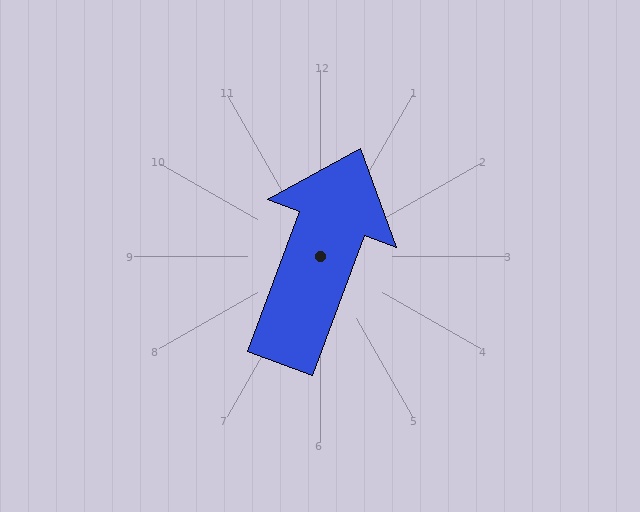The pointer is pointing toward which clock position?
Roughly 1 o'clock.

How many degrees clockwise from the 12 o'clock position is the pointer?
Approximately 20 degrees.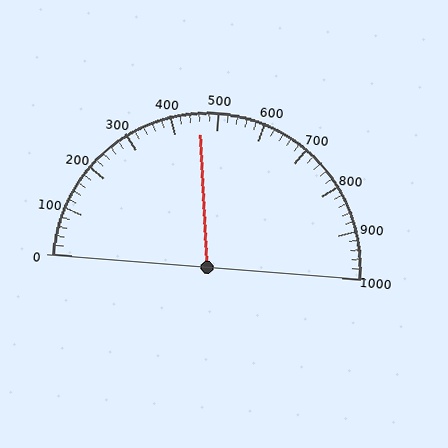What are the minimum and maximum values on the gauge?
The gauge ranges from 0 to 1000.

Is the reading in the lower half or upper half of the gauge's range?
The reading is in the lower half of the range (0 to 1000).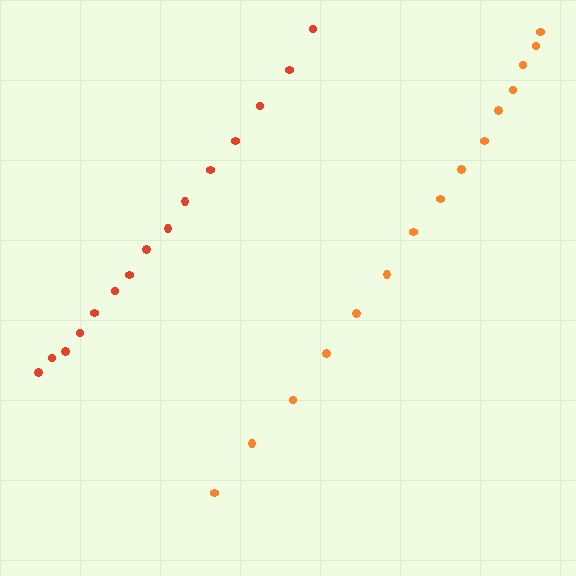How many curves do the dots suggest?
There are 2 distinct paths.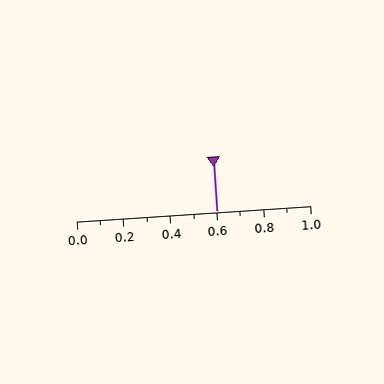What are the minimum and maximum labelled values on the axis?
The axis runs from 0.0 to 1.0.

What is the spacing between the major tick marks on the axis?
The major ticks are spaced 0.2 apart.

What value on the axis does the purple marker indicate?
The marker indicates approximately 0.6.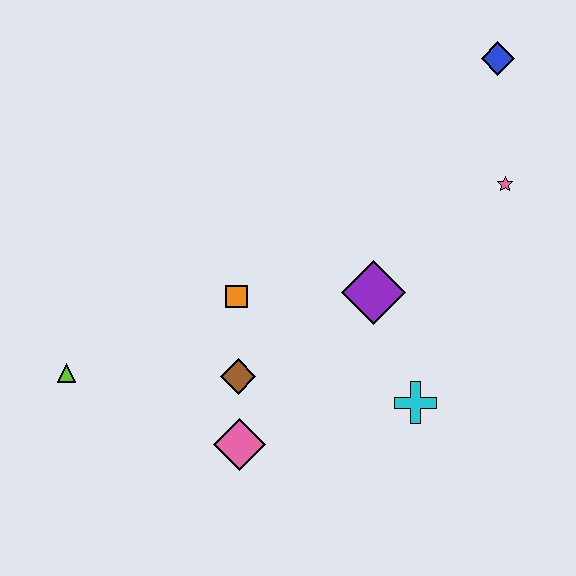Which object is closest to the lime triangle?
The brown diamond is closest to the lime triangle.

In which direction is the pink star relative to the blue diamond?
The pink star is below the blue diamond.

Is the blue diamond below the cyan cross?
No